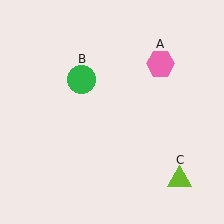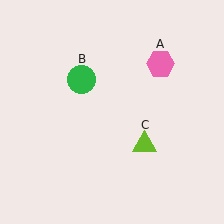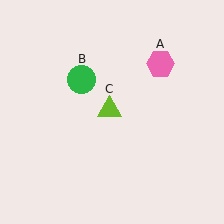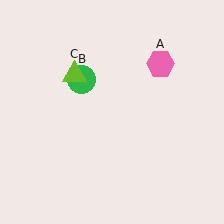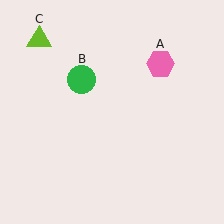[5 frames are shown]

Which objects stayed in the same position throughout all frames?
Pink hexagon (object A) and green circle (object B) remained stationary.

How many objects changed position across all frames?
1 object changed position: lime triangle (object C).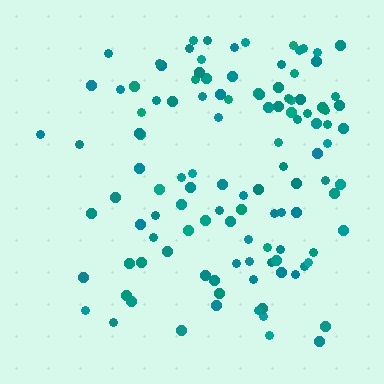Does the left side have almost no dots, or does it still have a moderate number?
Still a moderate number, just noticeably fewer than the right.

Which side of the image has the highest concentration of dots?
The right.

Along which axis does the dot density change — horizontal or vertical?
Horizontal.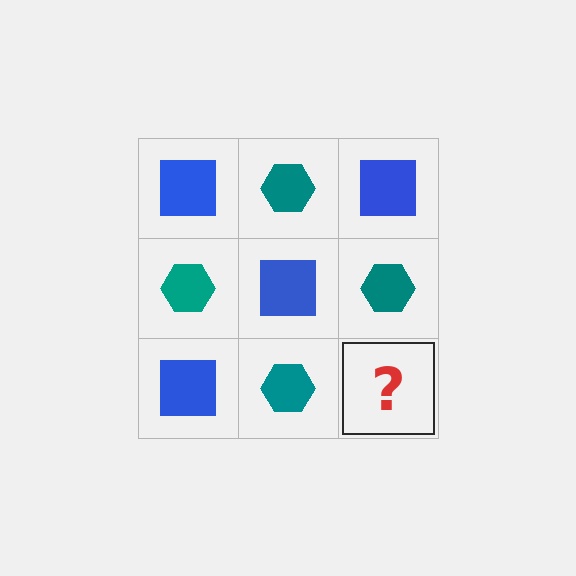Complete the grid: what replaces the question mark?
The question mark should be replaced with a blue square.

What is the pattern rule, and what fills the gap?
The rule is that it alternates blue square and teal hexagon in a checkerboard pattern. The gap should be filled with a blue square.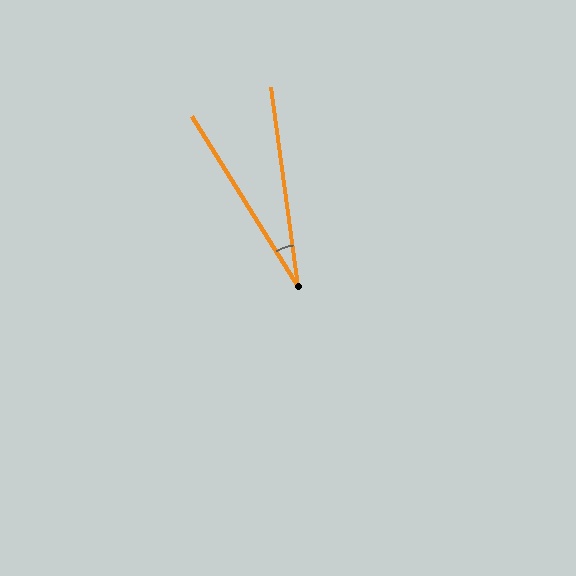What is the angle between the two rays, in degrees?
Approximately 24 degrees.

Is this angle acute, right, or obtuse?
It is acute.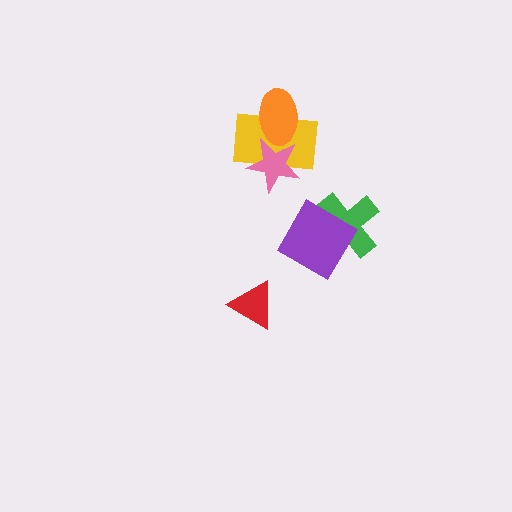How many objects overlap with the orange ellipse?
2 objects overlap with the orange ellipse.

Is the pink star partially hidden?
Yes, it is partially covered by another shape.